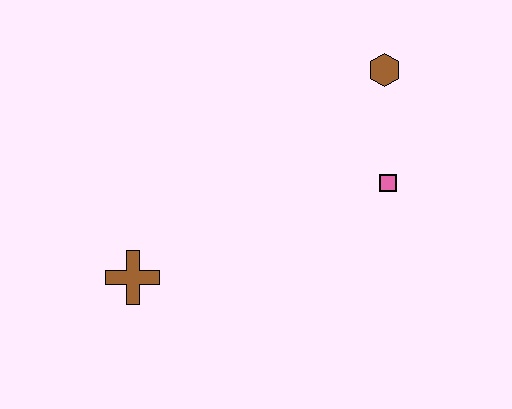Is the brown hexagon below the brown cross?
No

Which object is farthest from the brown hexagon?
The brown cross is farthest from the brown hexagon.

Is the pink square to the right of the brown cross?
Yes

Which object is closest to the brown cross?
The pink square is closest to the brown cross.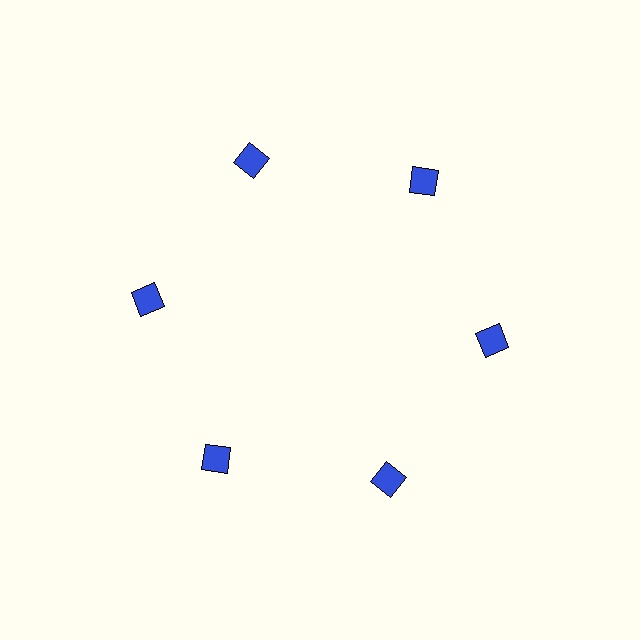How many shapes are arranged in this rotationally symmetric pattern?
There are 6 shapes, arranged in 6 groups of 1.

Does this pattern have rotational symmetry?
Yes, this pattern has 6-fold rotational symmetry. It looks the same after rotating 60 degrees around the center.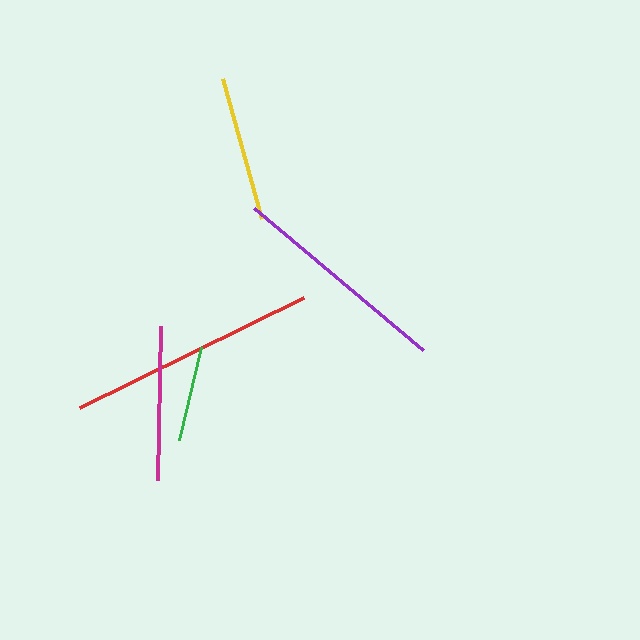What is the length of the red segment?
The red segment is approximately 249 pixels long.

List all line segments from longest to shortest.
From longest to shortest: red, purple, magenta, yellow, green.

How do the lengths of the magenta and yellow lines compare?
The magenta and yellow lines are approximately the same length.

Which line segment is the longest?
The red line is the longest at approximately 249 pixels.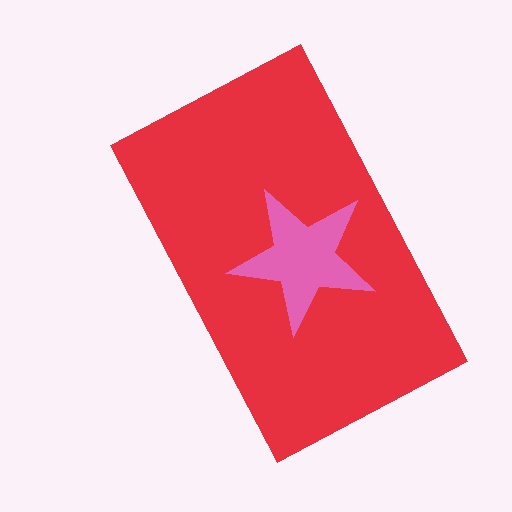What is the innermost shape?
The pink star.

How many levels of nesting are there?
2.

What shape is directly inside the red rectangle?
The pink star.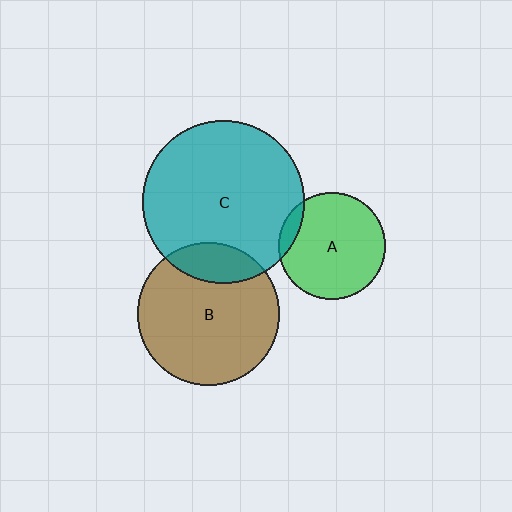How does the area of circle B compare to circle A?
Approximately 1.8 times.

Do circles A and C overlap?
Yes.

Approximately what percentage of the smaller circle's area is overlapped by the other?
Approximately 10%.